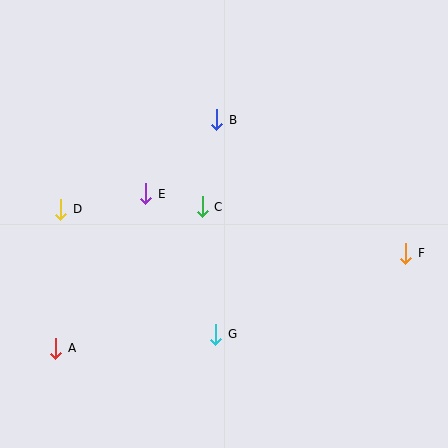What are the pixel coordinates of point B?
Point B is at (217, 120).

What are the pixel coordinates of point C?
Point C is at (202, 207).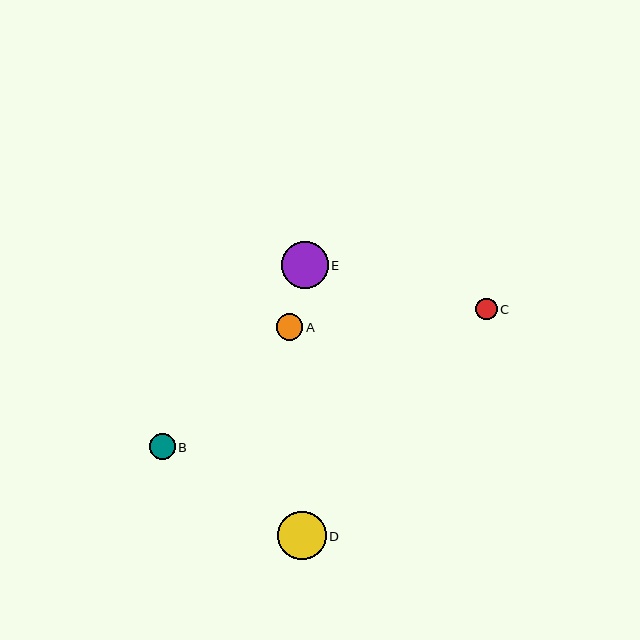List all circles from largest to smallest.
From largest to smallest: D, E, A, B, C.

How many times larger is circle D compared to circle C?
Circle D is approximately 2.3 times the size of circle C.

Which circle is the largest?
Circle D is the largest with a size of approximately 49 pixels.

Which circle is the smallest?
Circle C is the smallest with a size of approximately 22 pixels.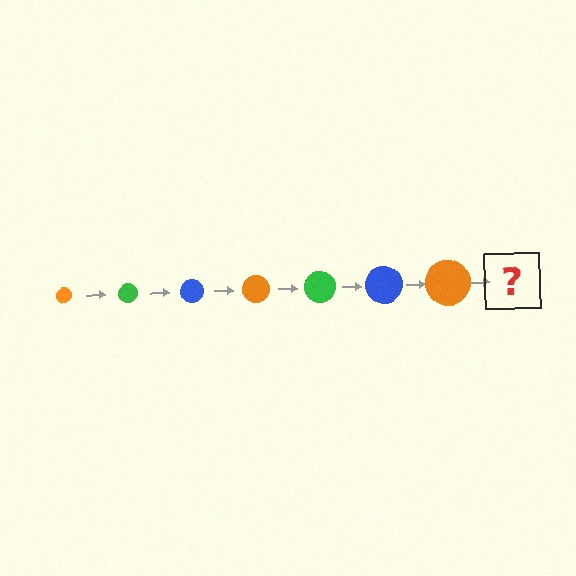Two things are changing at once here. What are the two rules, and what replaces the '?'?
The two rules are that the circle grows larger each step and the color cycles through orange, green, and blue. The '?' should be a green circle, larger than the previous one.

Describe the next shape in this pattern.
It should be a green circle, larger than the previous one.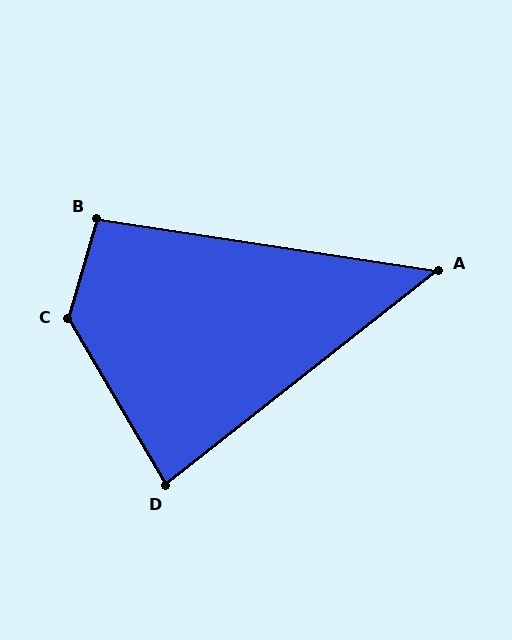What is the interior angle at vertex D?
Approximately 82 degrees (acute).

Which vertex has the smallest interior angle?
A, at approximately 47 degrees.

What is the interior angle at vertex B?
Approximately 98 degrees (obtuse).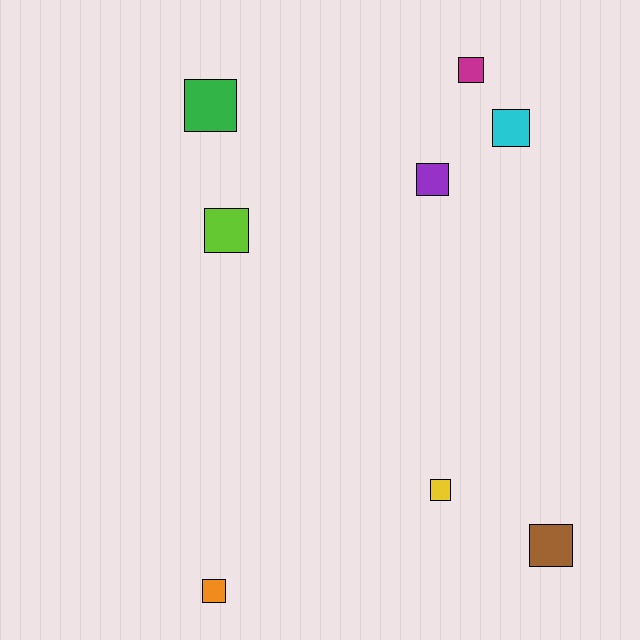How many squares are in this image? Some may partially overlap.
There are 8 squares.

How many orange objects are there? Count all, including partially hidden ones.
There is 1 orange object.